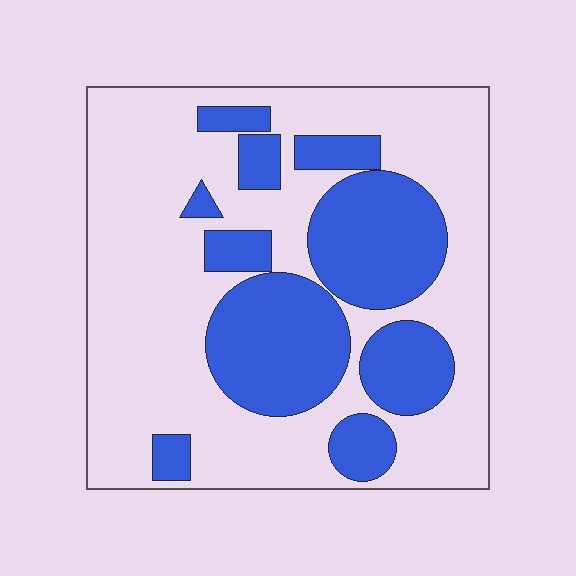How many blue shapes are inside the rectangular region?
10.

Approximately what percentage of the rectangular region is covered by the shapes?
Approximately 35%.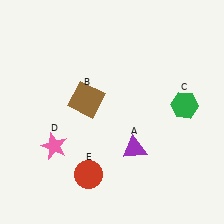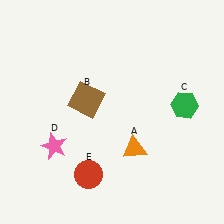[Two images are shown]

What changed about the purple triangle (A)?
In Image 1, A is purple. In Image 2, it changed to orange.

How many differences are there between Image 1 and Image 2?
There is 1 difference between the two images.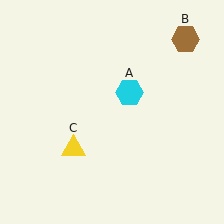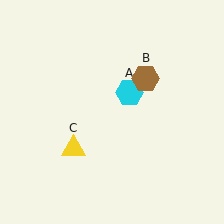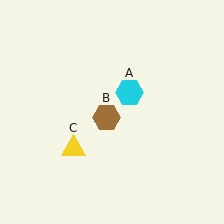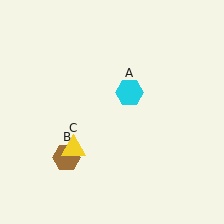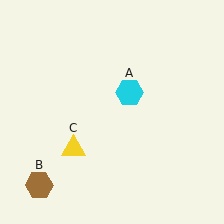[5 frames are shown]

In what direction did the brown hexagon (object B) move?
The brown hexagon (object B) moved down and to the left.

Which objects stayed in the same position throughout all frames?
Cyan hexagon (object A) and yellow triangle (object C) remained stationary.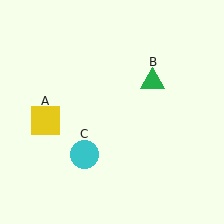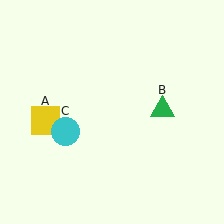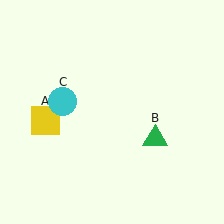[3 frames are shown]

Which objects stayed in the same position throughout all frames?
Yellow square (object A) remained stationary.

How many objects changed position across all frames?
2 objects changed position: green triangle (object B), cyan circle (object C).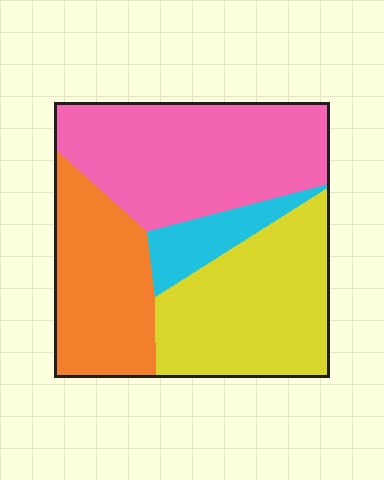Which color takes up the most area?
Pink, at roughly 35%.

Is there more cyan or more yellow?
Yellow.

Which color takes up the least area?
Cyan, at roughly 10%.